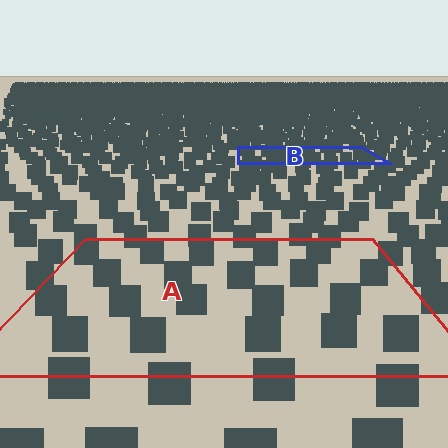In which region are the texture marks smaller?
The texture marks are smaller in region B, because it is farther away.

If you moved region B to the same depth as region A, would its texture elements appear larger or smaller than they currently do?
They would appear larger. At a closer depth, the same texture elements are projected at a bigger on-screen size.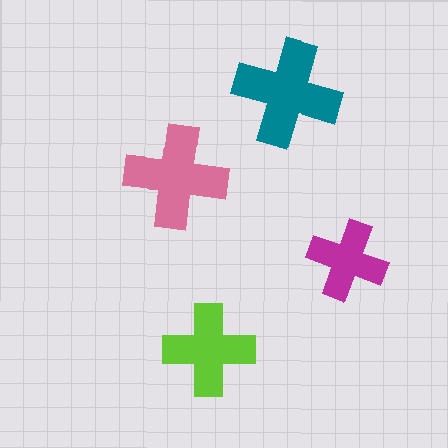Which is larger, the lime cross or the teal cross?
The teal one.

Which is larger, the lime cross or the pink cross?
The pink one.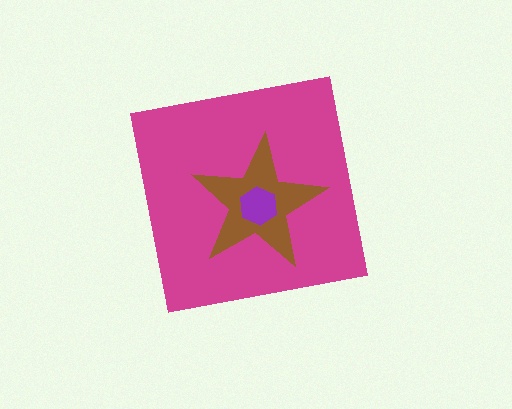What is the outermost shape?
The magenta square.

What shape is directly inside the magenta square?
The brown star.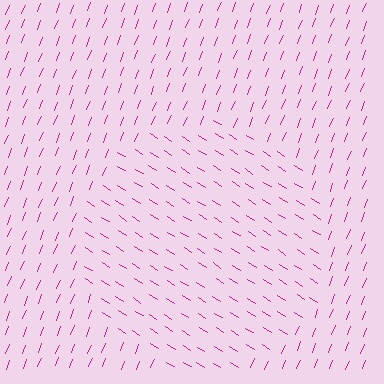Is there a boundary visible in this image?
Yes, there is a texture boundary formed by a change in line orientation.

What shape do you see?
I see a circle.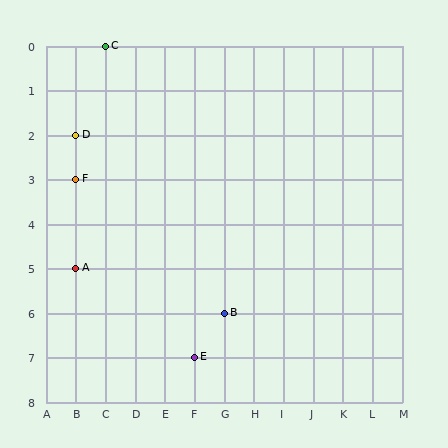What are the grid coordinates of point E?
Point E is at grid coordinates (F, 7).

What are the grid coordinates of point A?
Point A is at grid coordinates (B, 5).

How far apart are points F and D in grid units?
Points F and D are 1 row apart.